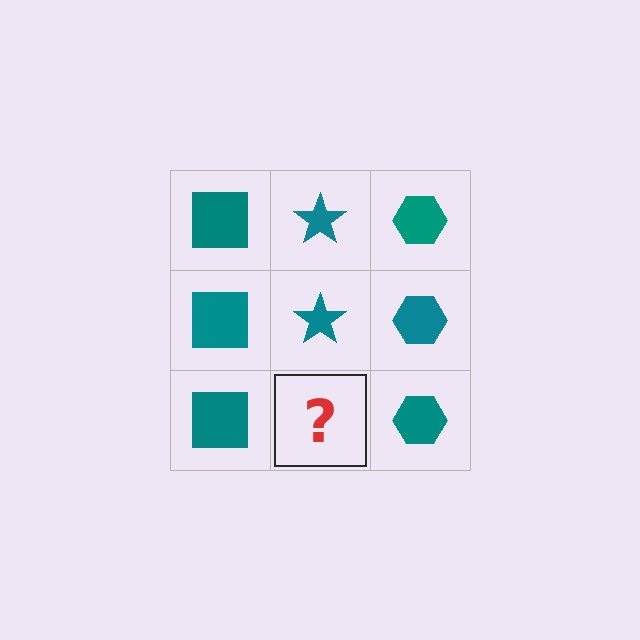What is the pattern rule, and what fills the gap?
The rule is that each column has a consistent shape. The gap should be filled with a teal star.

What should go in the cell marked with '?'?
The missing cell should contain a teal star.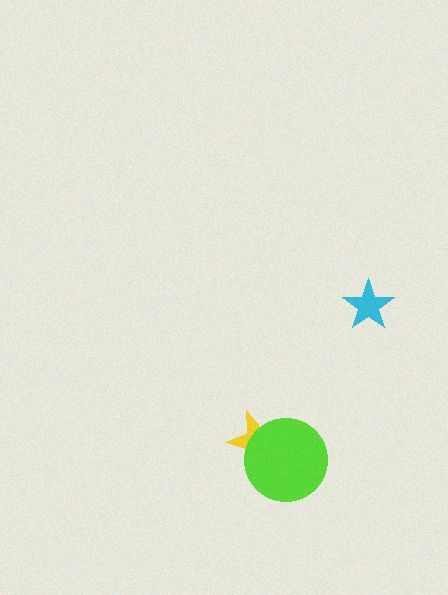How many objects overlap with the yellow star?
1 object overlaps with the yellow star.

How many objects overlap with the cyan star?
0 objects overlap with the cyan star.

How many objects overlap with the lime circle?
1 object overlaps with the lime circle.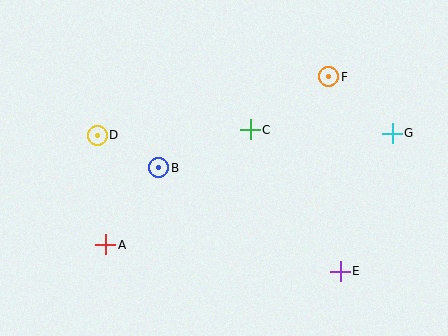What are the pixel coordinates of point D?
Point D is at (97, 135).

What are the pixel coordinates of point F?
Point F is at (329, 77).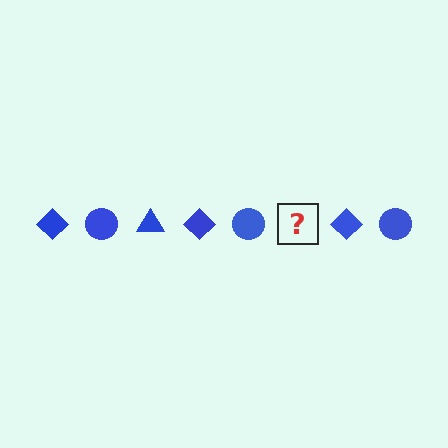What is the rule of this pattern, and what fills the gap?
The rule is that the pattern cycles through diamond, circle, triangle shapes in blue. The gap should be filled with a blue triangle.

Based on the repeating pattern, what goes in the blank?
The blank should be a blue triangle.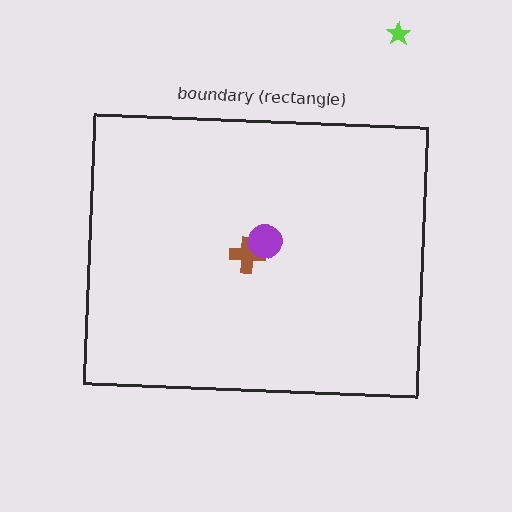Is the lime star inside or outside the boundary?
Outside.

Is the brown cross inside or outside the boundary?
Inside.